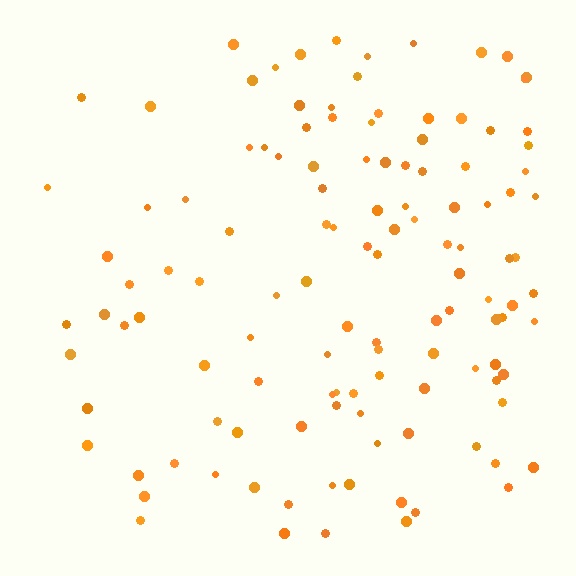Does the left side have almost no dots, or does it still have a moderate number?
Still a moderate number, just noticeably fewer than the right.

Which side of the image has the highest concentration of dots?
The right.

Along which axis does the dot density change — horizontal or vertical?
Horizontal.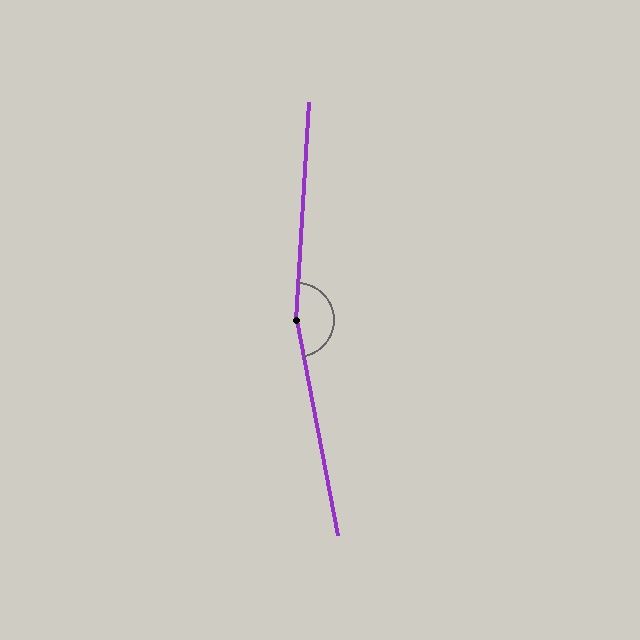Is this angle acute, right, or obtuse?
It is obtuse.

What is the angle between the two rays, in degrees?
Approximately 166 degrees.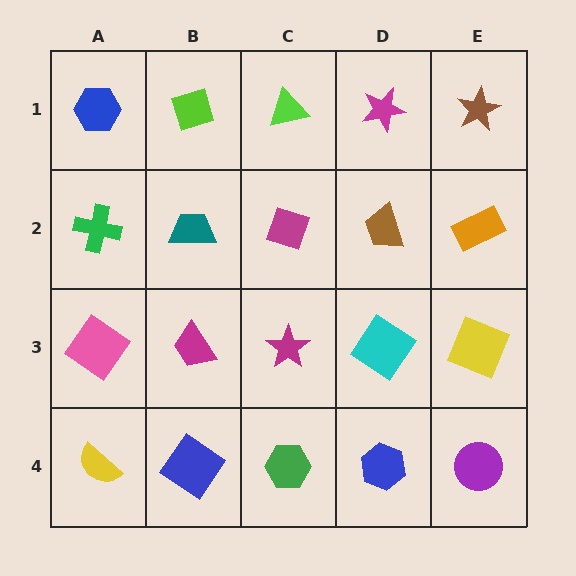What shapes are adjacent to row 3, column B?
A teal trapezoid (row 2, column B), a blue diamond (row 4, column B), a pink diamond (row 3, column A), a magenta star (row 3, column C).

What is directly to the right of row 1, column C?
A magenta star.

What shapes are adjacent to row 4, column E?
A yellow square (row 3, column E), a blue hexagon (row 4, column D).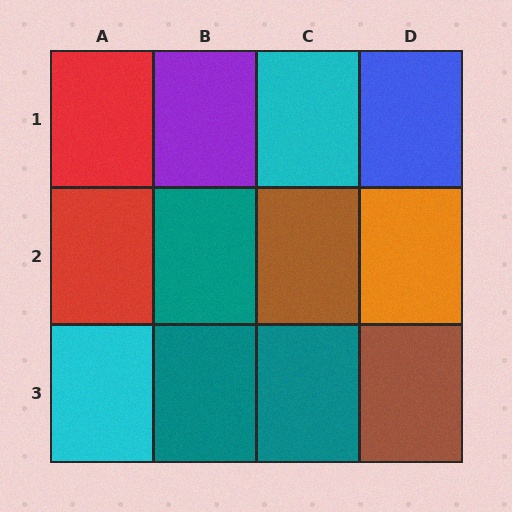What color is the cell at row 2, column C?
Brown.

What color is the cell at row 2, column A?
Red.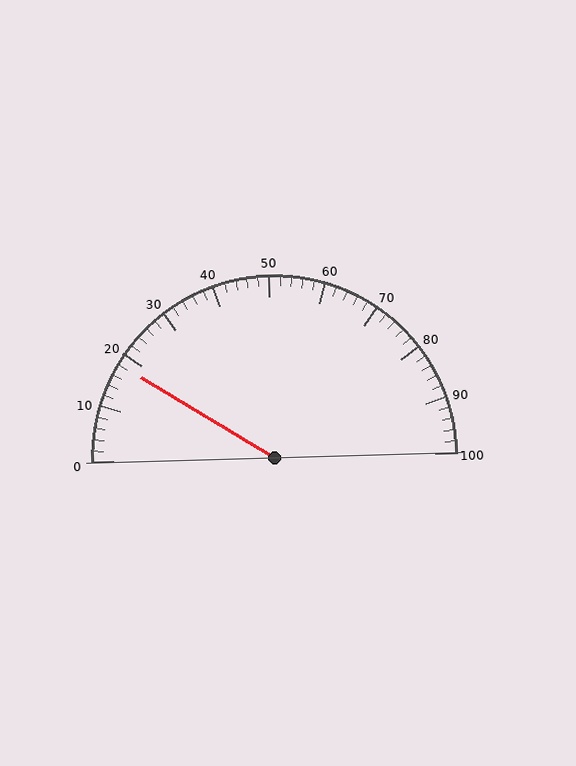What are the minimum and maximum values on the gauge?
The gauge ranges from 0 to 100.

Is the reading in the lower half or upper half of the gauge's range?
The reading is in the lower half of the range (0 to 100).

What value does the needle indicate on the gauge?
The needle indicates approximately 18.